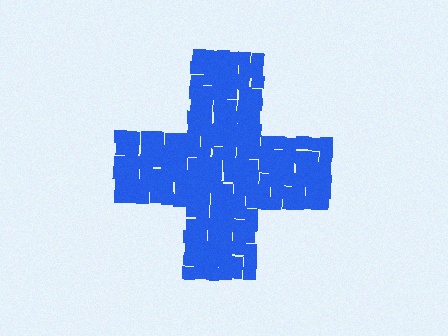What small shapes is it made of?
It is made of small squares.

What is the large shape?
The large shape is a cross.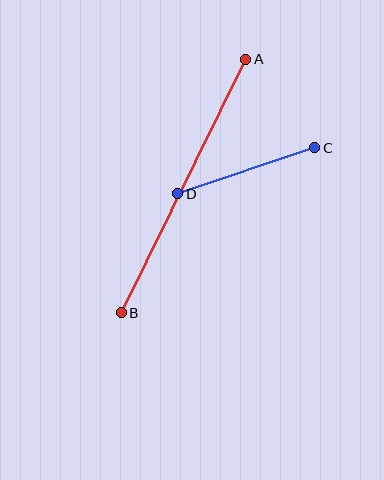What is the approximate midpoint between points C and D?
The midpoint is at approximately (246, 171) pixels.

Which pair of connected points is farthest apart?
Points A and B are farthest apart.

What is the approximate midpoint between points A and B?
The midpoint is at approximately (183, 186) pixels.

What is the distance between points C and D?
The distance is approximately 144 pixels.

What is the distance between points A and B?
The distance is approximately 283 pixels.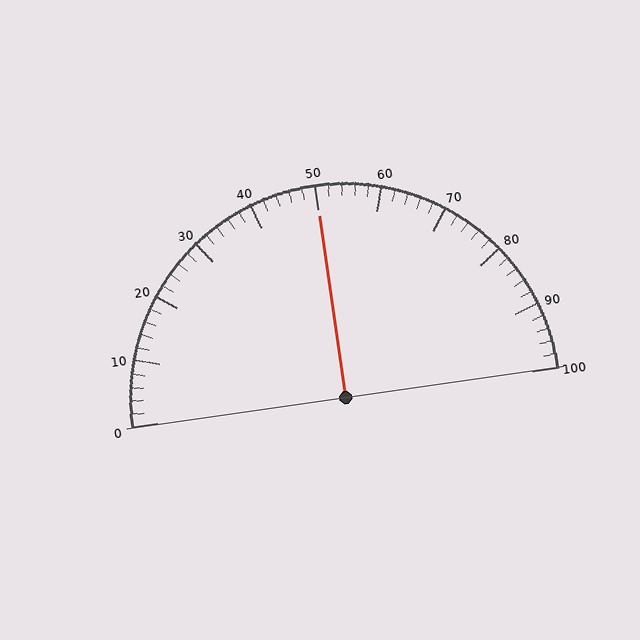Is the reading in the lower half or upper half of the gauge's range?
The reading is in the upper half of the range (0 to 100).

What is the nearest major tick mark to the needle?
The nearest major tick mark is 50.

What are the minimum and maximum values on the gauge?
The gauge ranges from 0 to 100.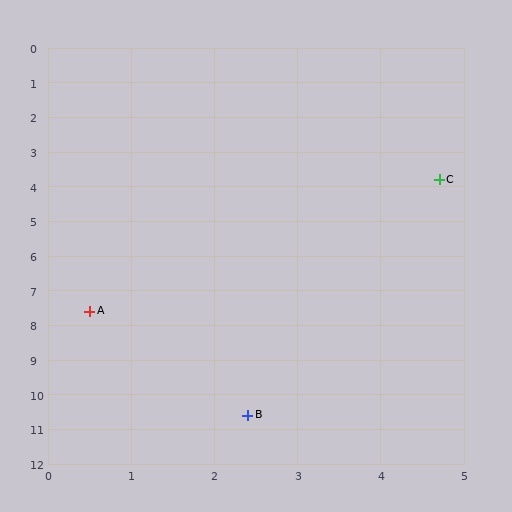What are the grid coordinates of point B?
Point B is at approximately (2.4, 10.6).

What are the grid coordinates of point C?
Point C is at approximately (4.7, 3.8).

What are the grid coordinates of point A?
Point A is at approximately (0.5, 7.6).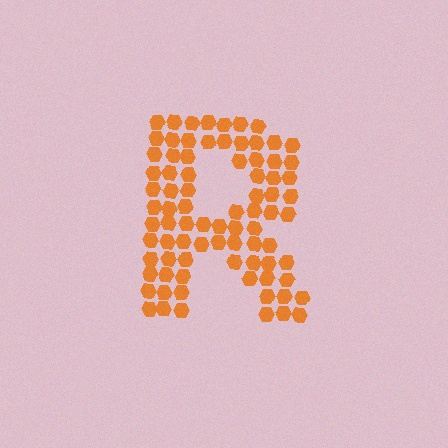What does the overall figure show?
The overall figure shows the letter R.